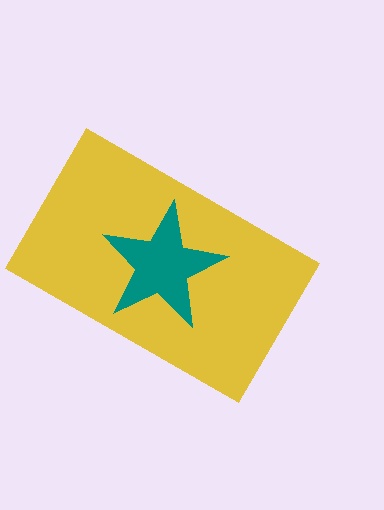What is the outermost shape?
The yellow rectangle.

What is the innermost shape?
The teal star.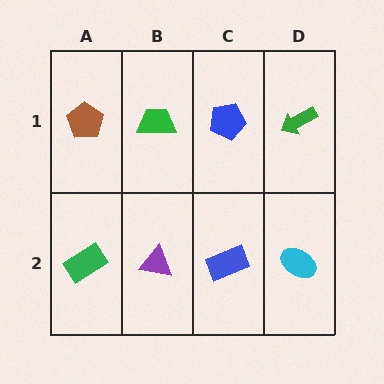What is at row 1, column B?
A green trapezoid.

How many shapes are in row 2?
4 shapes.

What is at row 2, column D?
A cyan ellipse.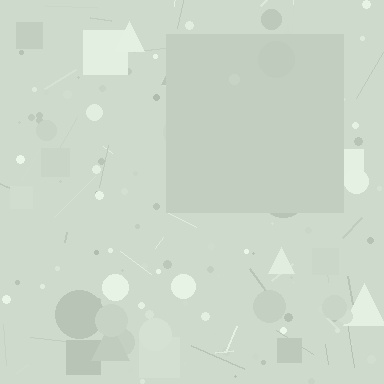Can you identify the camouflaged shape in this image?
The camouflaged shape is a square.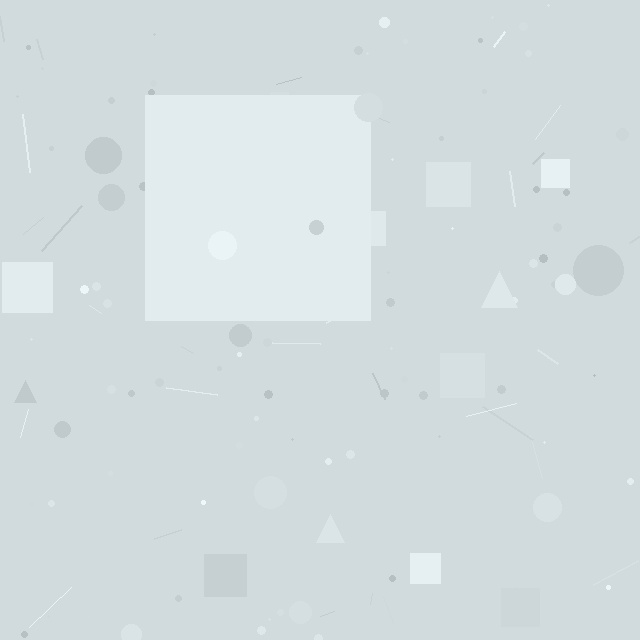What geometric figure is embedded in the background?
A square is embedded in the background.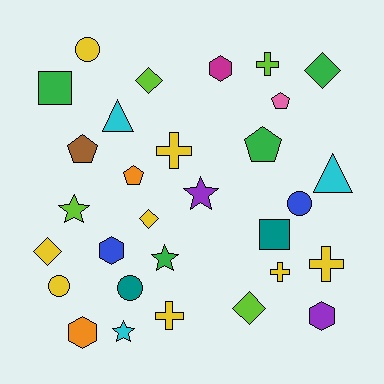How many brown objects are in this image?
There is 1 brown object.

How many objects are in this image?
There are 30 objects.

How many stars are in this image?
There are 4 stars.